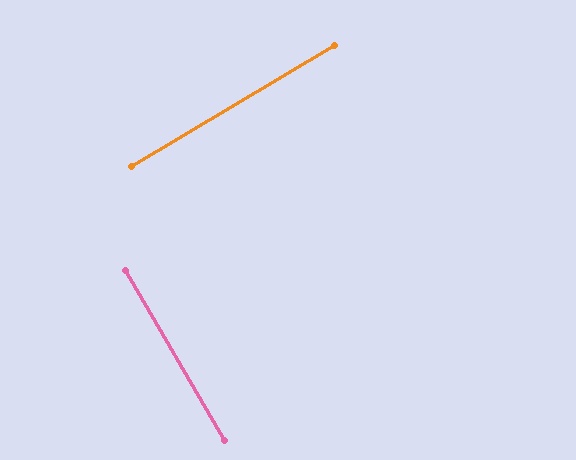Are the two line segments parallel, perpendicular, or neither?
Perpendicular — they meet at approximately 90°.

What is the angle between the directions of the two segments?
Approximately 90 degrees.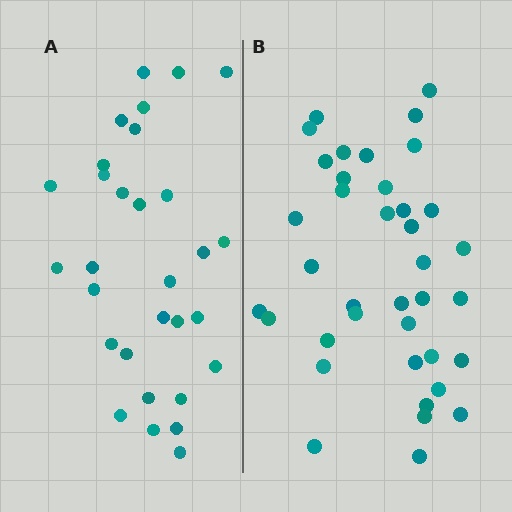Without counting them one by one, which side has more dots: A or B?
Region B (the right region) has more dots.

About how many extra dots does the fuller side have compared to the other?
Region B has roughly 8 or so more dots than region A.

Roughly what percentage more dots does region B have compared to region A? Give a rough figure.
About 25% more.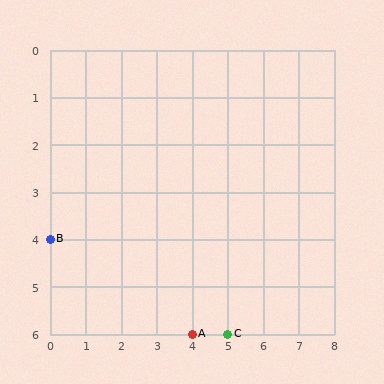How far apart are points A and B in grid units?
Points A and B are 4 columns and 2 rows apart (about 4.5 grid units diagonally).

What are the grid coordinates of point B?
Point B is at grid coordinates (0, 4).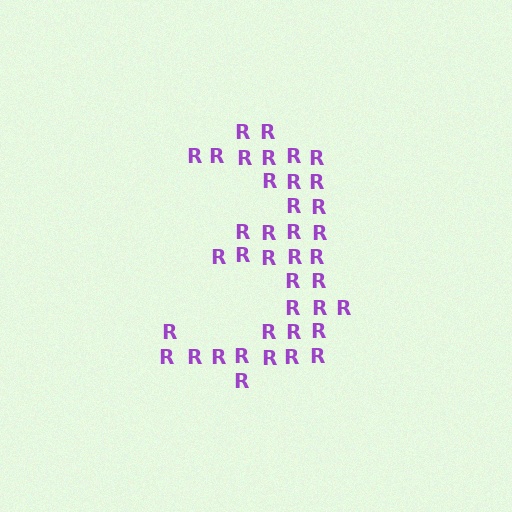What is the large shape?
The large shape is the digit 3.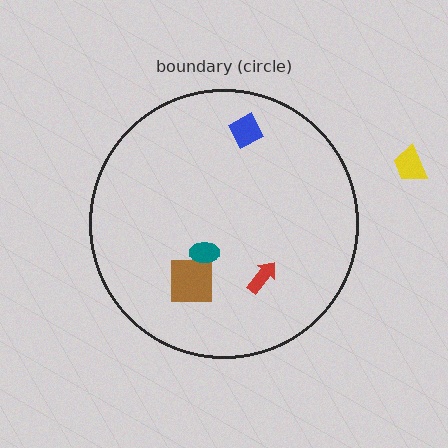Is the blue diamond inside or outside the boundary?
Inside.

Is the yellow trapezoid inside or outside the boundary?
Outside.